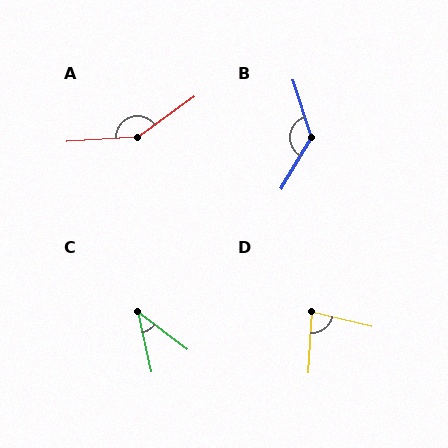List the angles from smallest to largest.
C (41°), D (80°), B (131°), A (148°).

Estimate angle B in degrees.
Approximately 131 degrees.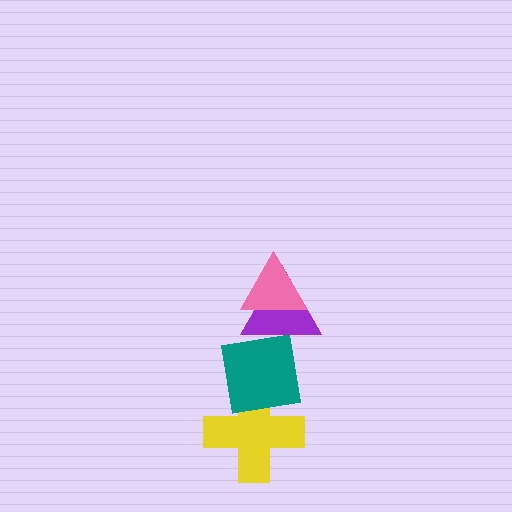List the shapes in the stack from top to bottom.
From top to bottom: the pink triangle, the purple triangle, the teal square, the yellow cross.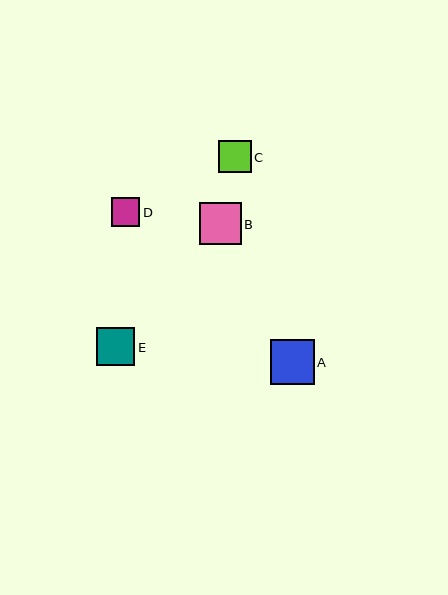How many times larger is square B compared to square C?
Square B is approximately 1.3 times the size of square C.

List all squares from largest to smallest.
From largest to smallest: A, B, E, C, D.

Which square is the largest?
Square A is the largest with a size of approximately 44 pixels.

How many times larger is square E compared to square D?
Square E is approximately 1.3 times the size of square D.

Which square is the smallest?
Square D is the smallest with a size of approximately 29 pixels.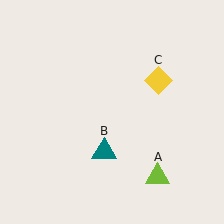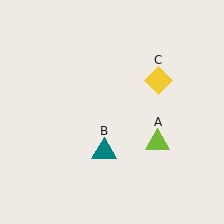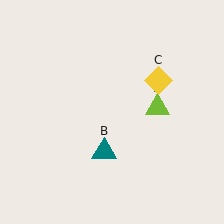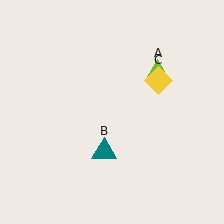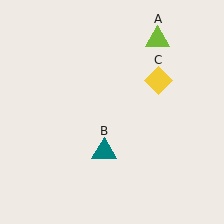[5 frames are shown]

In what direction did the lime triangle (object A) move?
The lime triangle (object A) moved up.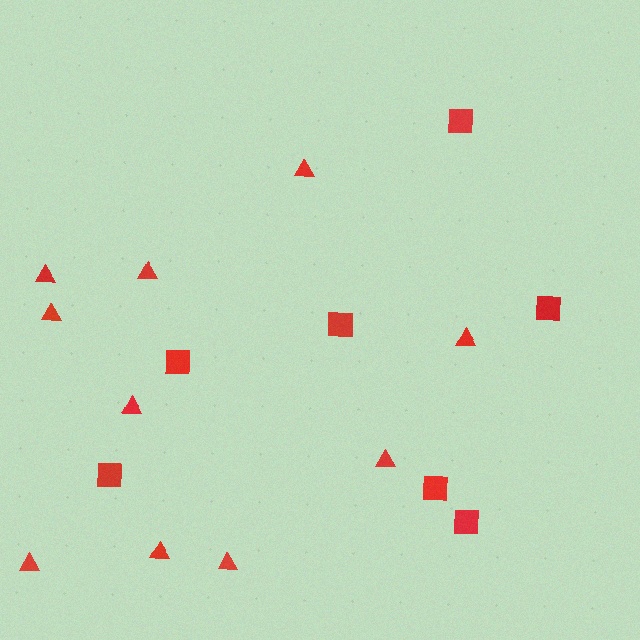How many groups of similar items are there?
There are 2 groups: one group of squares (7) and one group of triangles (10).